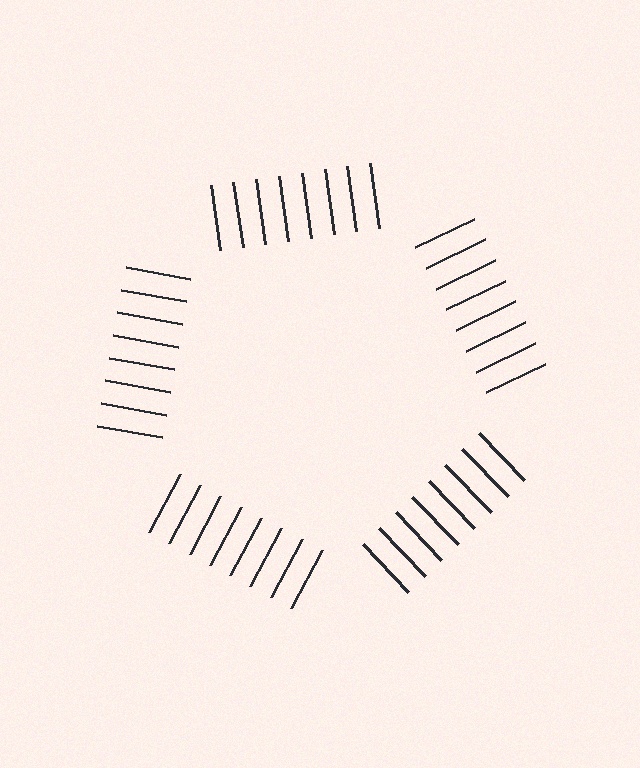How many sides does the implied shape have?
5 sides — the line-ends trace a pentagon.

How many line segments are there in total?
40 — 8 along each of the 5 edges.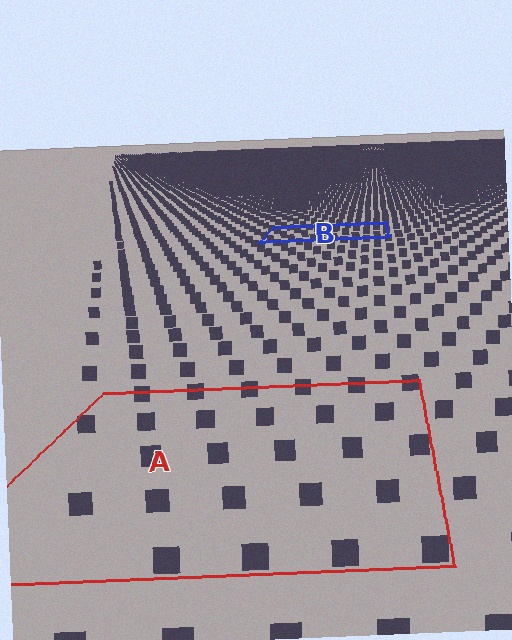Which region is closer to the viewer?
Region A is closer. The texture elements there are larger and more spread out.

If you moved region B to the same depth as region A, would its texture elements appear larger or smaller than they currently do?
They would appear larger. At a closer depth, the same texture elements are projected at a bigger on-screen size.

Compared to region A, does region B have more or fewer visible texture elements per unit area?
Region B has more texture elements per unit area — they are packed more densely because it is farther away.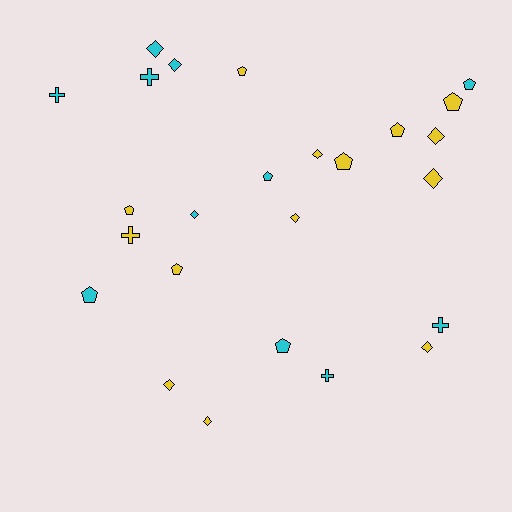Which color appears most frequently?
Yellow, with 14 objects.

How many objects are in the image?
There are 25 objects.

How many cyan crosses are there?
There are 4 cyan crosses.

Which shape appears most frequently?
Pentagon, with 10 objects.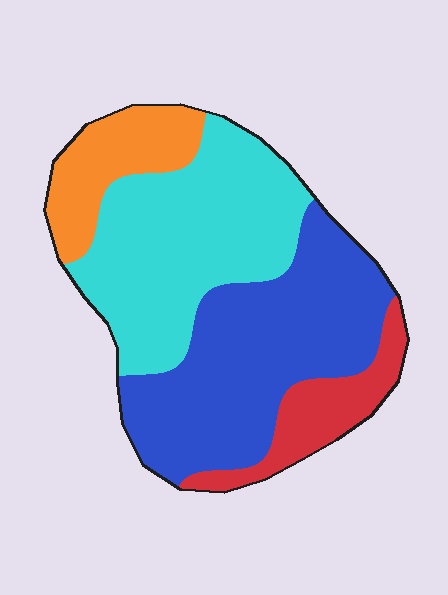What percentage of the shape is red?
Red covers 11% of the shape.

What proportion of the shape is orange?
Orange covers about 15% of the shape.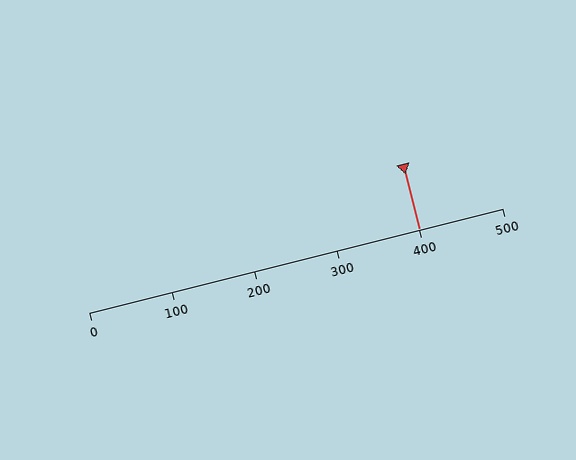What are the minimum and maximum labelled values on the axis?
The axis runs from 0 to 500.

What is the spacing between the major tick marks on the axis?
The major ticks are spaced 100 apart.